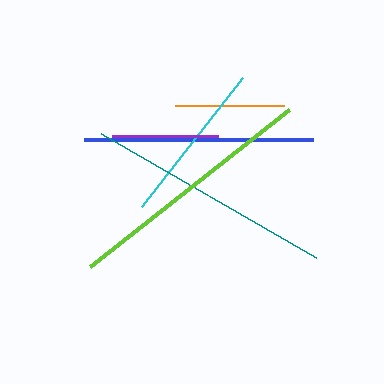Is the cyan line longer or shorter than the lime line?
The lime line is longer than the cyan line.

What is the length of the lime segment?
The lime segment is approximately 254 pixels long.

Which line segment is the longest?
The lime line is the longest at approximately 254 pixels.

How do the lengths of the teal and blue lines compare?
The teal and blue lines are approximately the same length.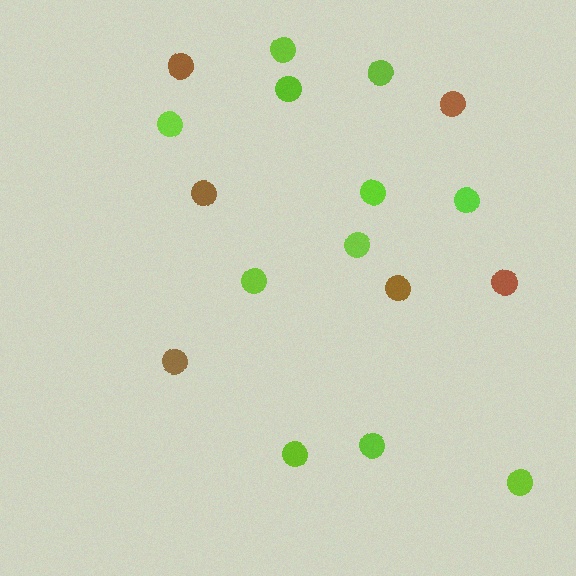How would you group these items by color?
There are 2 groups: one group of lime circles (11) and one group of brown circles (6).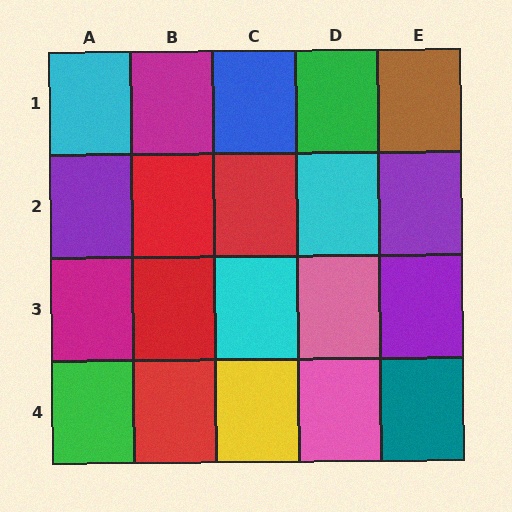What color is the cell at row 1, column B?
Magenta.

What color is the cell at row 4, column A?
Green.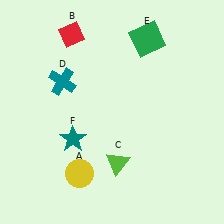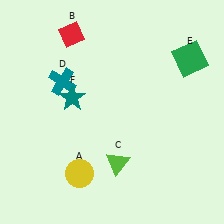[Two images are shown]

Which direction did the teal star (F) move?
The teal star (F) moved up.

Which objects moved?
The objects that moved are: the green square (E), the teal star (F).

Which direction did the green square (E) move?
The green square (E) moved right.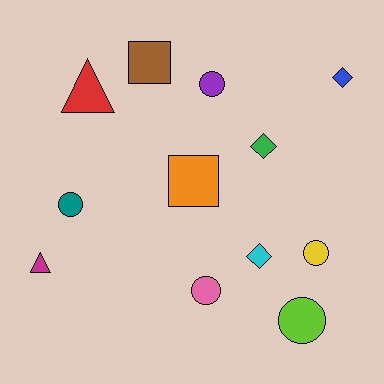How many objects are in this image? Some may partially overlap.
There are 12 objects.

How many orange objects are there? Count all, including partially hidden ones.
There is 1 orange object.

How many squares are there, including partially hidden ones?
There are 2 squares.